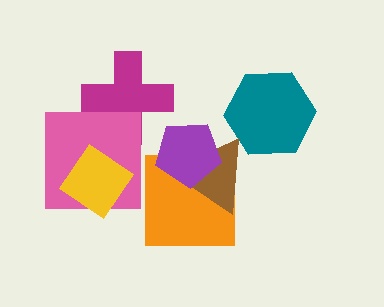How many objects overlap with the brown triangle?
2 objects overlap with the brown triangle.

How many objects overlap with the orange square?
2 objects overlap with the orange square.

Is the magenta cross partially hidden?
Yes, it is partially covered by another shape.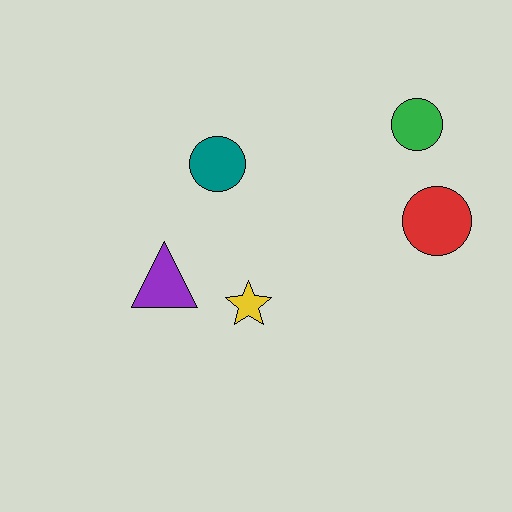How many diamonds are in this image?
There are no diamonds.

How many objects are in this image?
There are 5 objects.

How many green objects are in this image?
There is 1 green object.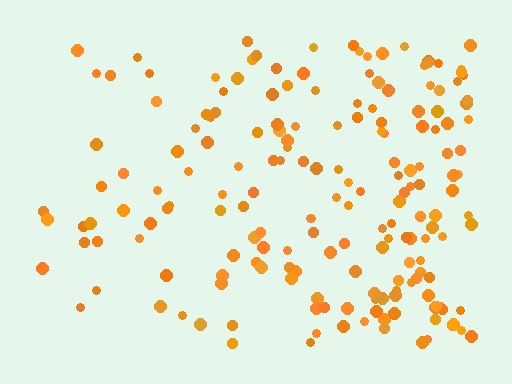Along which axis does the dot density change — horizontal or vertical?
Horizontal.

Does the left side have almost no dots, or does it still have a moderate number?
Still a moderate number, just noticeably fewer than the right.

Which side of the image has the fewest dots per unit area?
The left.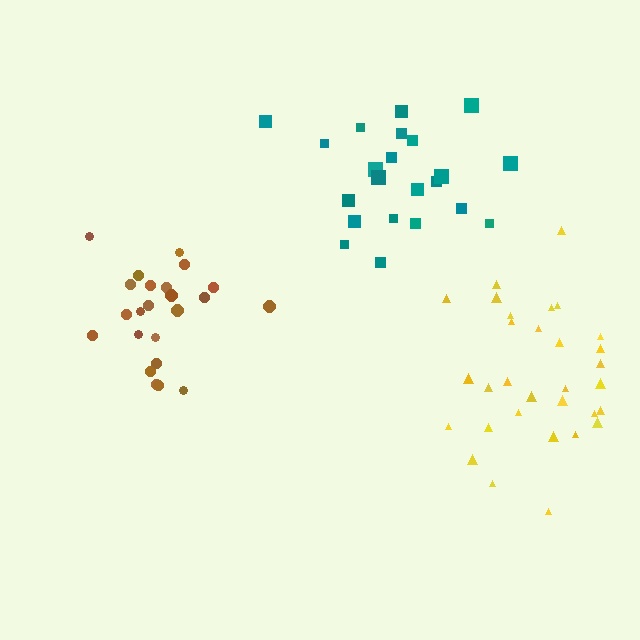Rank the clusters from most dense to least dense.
brown, teal, yellow.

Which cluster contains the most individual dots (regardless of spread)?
Yellow (31).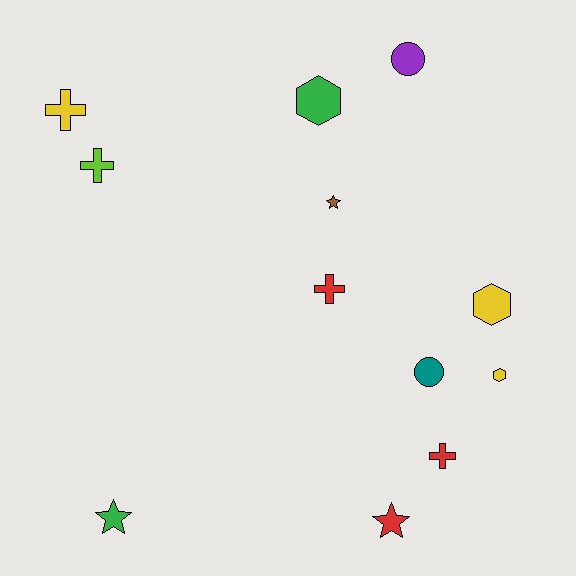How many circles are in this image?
There are 2 circles.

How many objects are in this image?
There are 12 objects.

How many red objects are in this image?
There are 3 red objects.